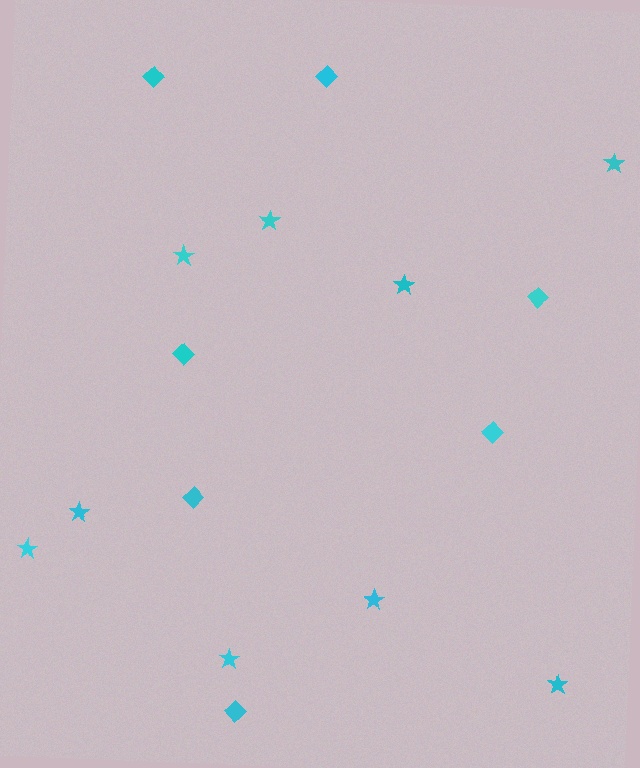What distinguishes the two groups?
There are 2 groups: one group of stars (9) and one group of diamonds (7).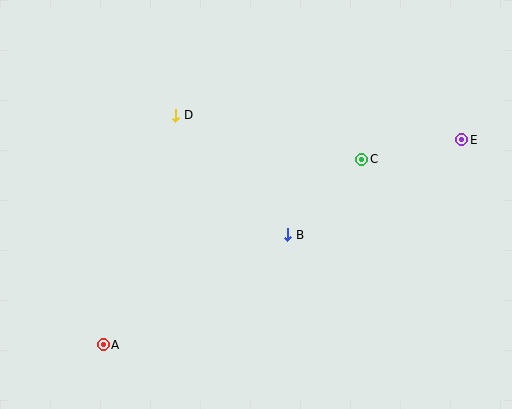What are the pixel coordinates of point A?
Point A is at (103, 345).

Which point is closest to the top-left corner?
Point D is closest to the top-left corner.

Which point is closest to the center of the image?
Point B at (288, 235) is closest to the center.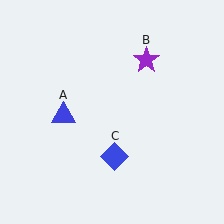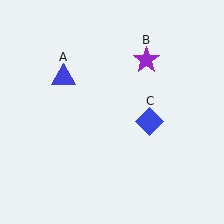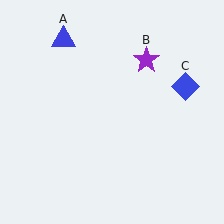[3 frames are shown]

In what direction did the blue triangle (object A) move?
The blue triangle (object A) moved up.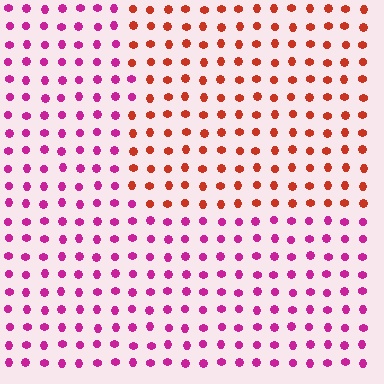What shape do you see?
I see a rectangle.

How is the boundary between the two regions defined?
The boundary is defined purely by a slight shift in hue (about 51 degrees). Spacing, size, and orientation are identical on both sides.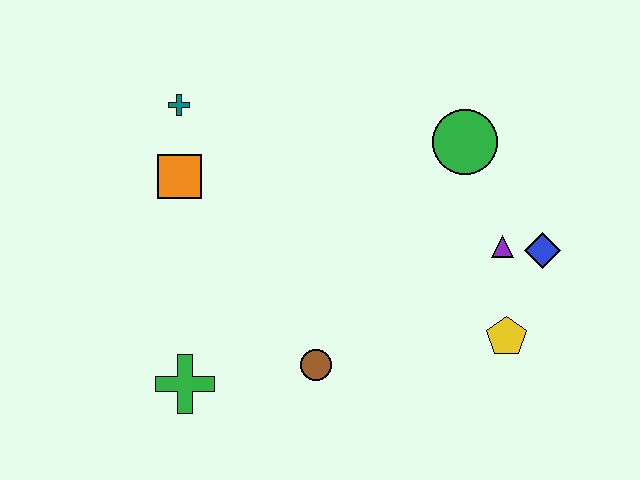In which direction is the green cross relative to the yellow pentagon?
The green cross is to the left of the yellow pentagon.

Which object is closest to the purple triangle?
The blue diamond is closest to the purple triangle.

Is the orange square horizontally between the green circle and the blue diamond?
No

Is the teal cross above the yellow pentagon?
Yes